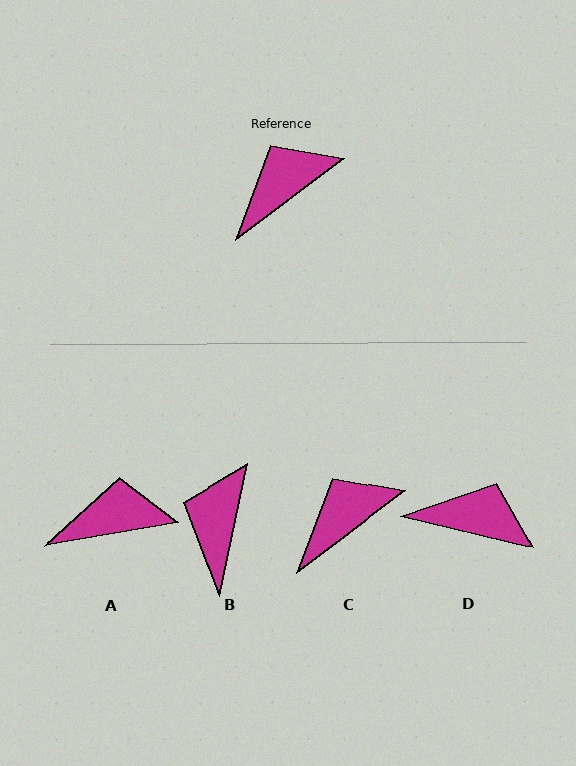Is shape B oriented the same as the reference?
No, it is off by about 41 degrees.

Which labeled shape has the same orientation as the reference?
C.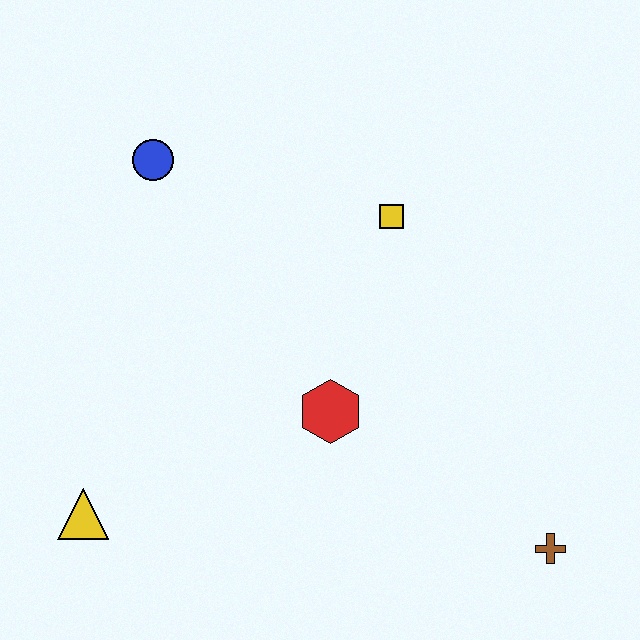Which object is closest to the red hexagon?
The yellow square is closest to the red hexagon.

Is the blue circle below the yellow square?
No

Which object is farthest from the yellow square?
The yellow triangle is farthest from the yellow square.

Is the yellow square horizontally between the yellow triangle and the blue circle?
No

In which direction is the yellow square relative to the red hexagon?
The yellow square is above the red hexagon.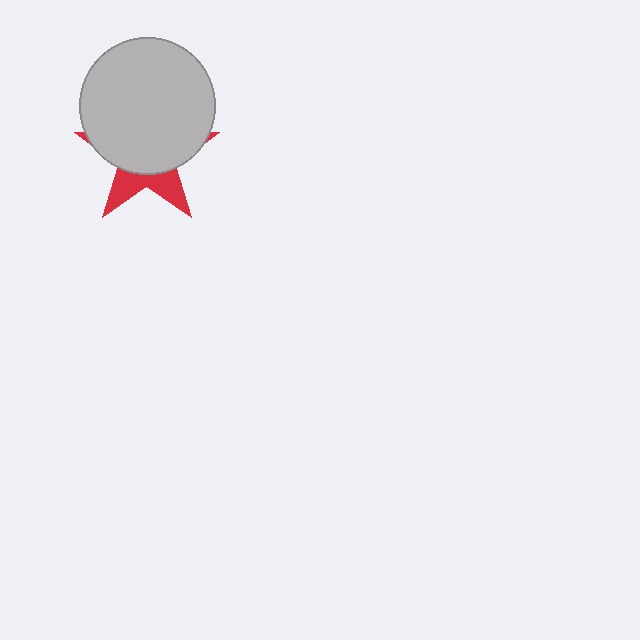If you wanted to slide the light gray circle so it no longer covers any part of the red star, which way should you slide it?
Slide it up — that is the most direct way to separate the two shapes.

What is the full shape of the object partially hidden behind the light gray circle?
The partially hidden object is a red star.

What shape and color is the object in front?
The object in front is a light gray circle.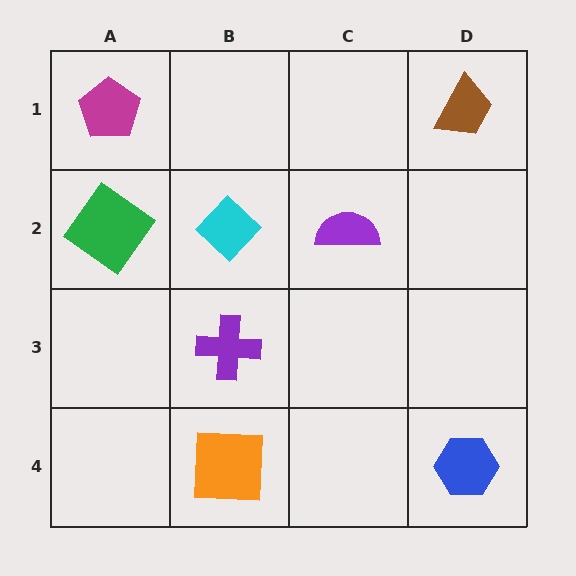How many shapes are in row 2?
3 shapes.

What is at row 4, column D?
A blue hexagon.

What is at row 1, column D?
A brown trapezoid.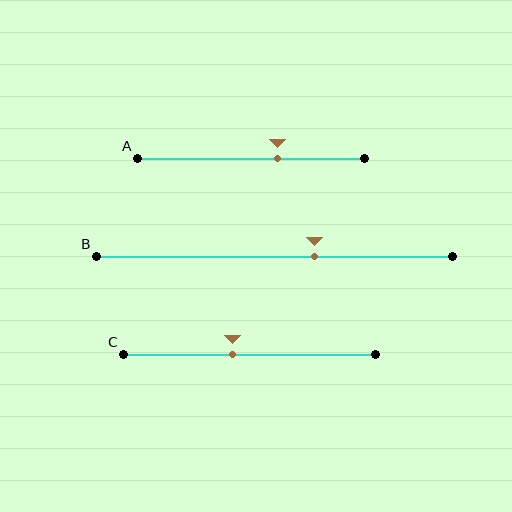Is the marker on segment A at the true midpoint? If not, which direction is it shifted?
No, the marker on segment A is shifted to the right by about 12% of the segment length.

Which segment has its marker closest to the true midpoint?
Segment C has its marker closest to the true midpoint.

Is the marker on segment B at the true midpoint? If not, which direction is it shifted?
No, the marker on segment B is shifted to the right by about 11% of the segment length.